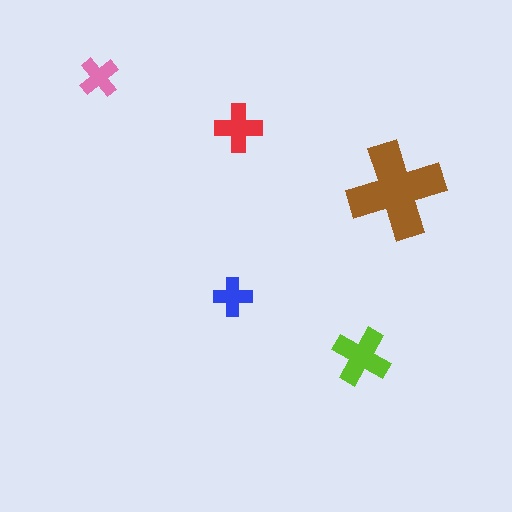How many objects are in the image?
There are 5 objects in the image.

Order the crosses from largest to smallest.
the brown one, the lime one, the red one, the pink one, the blue one.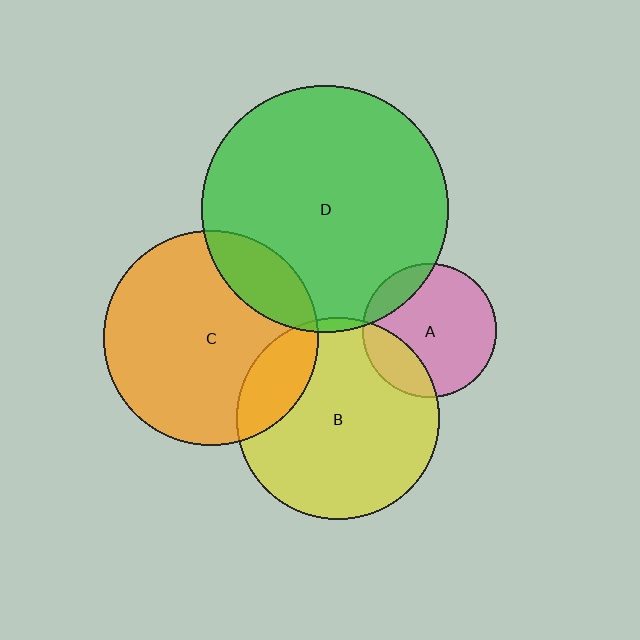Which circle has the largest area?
Circle D (green).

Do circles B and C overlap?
Yes.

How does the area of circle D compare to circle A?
Approximately 3.4 times.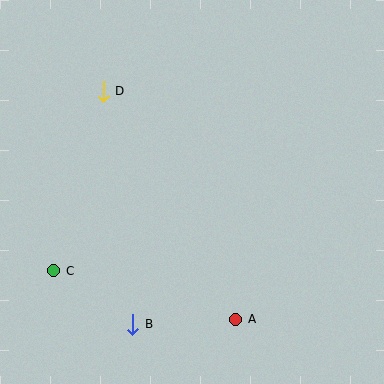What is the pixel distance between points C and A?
The distance between C and A is 188 pixels.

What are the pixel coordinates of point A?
Point A is at (236, 319).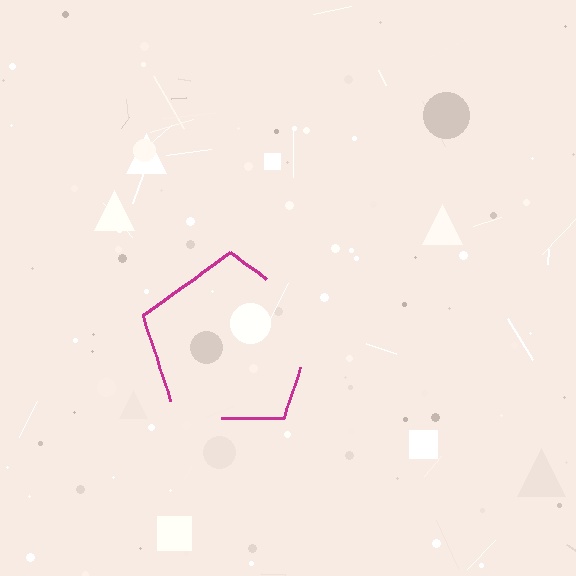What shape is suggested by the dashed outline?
The dashed outline suggests a pentagon.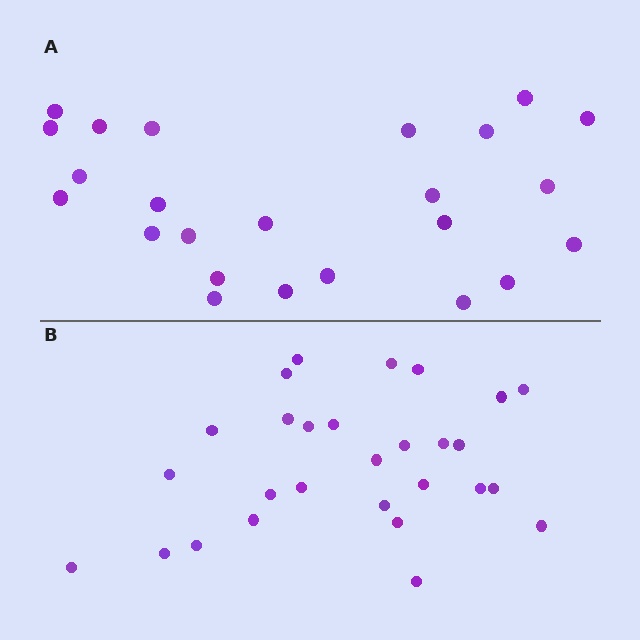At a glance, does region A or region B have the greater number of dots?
Region B (the bottom region) has more dots.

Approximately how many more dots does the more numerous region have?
Region B has about 4 more dots than region A.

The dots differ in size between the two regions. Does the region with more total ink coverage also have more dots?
No. Region A has more total ink coverage because its dots are larger, but region B actually contains more individual dots. Total area can be misleading — the number of items is what matters here.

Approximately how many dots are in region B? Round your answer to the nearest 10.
About 30 dots. (The exact count is 28, which rounds to 30.)